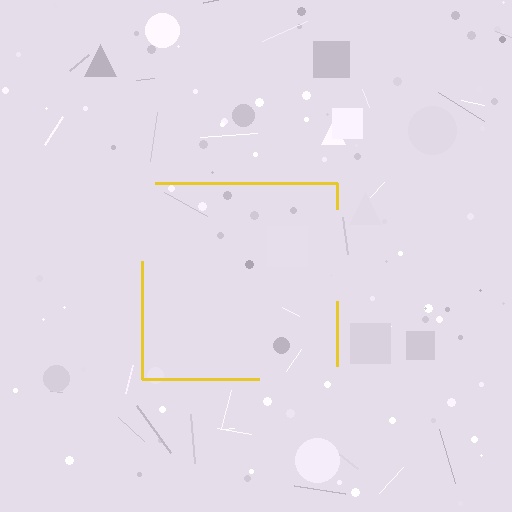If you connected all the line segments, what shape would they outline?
They would outline a square.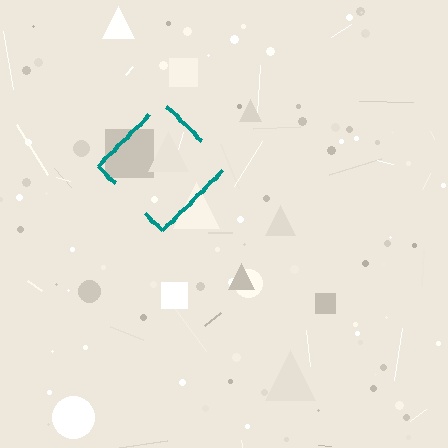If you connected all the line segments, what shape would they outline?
They would outline a diamond.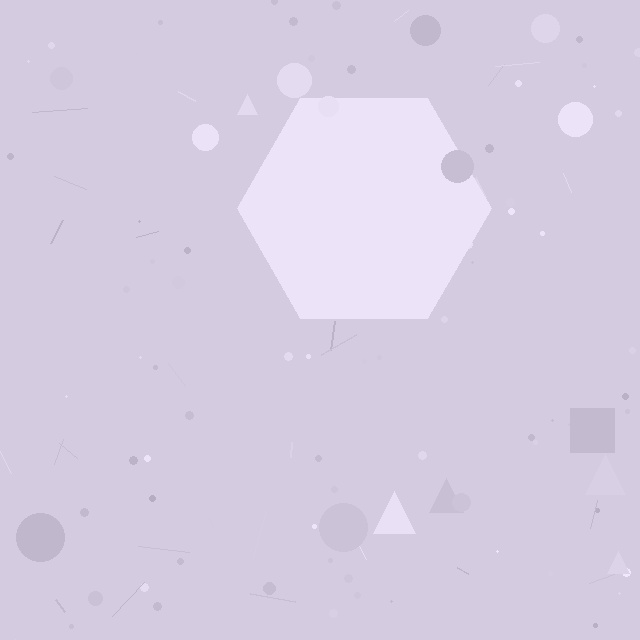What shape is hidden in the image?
A hexagon is hidden in the image.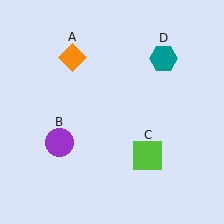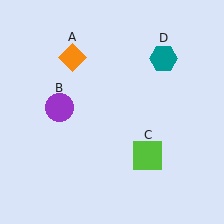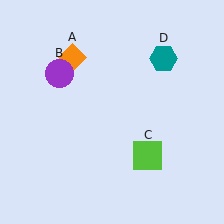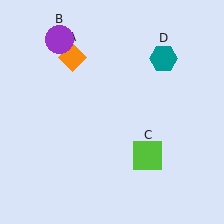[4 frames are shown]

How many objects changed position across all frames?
1 object changed position: purple circle (object B).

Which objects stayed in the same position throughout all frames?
Orange diamond (object A) and lime square (object C) and teal hexagon (object D) remained stationary.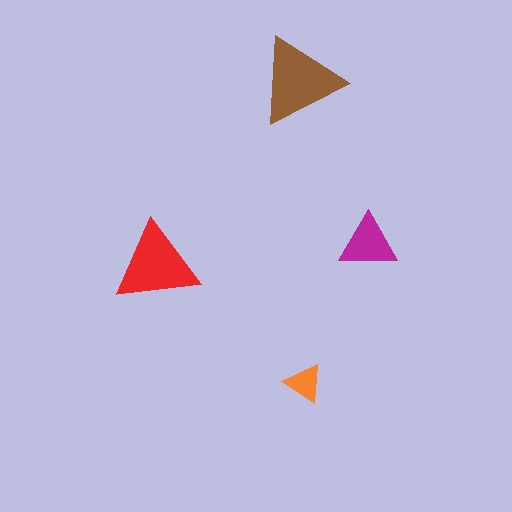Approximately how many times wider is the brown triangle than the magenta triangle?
About 1.5 times wider.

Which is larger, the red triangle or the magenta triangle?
The red one.